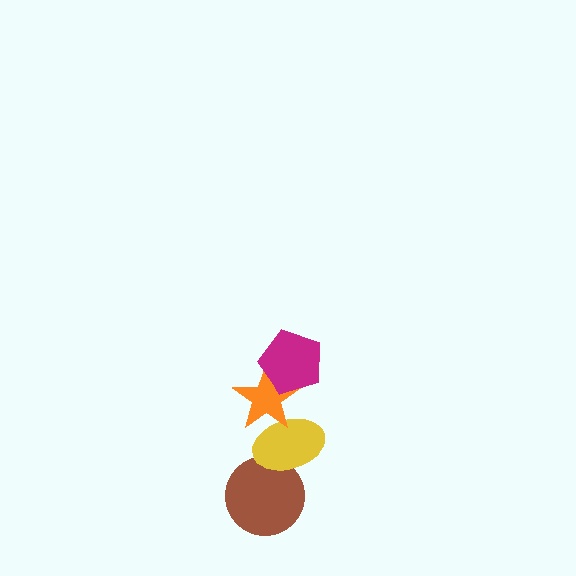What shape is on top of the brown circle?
The yellow ellipse is on top of the brown circle.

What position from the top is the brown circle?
The brown circle is 4th from the top.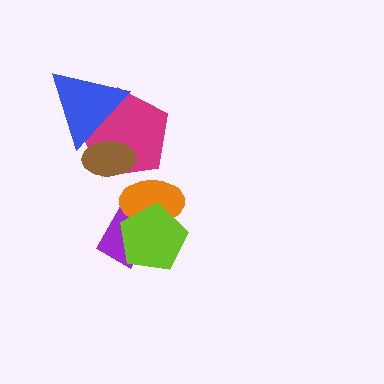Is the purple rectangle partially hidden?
Yes, it is partially covered by another shape.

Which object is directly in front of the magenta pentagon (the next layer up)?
The brown ellipse is directly in front of the magenta pentagon.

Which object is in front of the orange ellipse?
The lime pentagon is in front of the orange ellipse.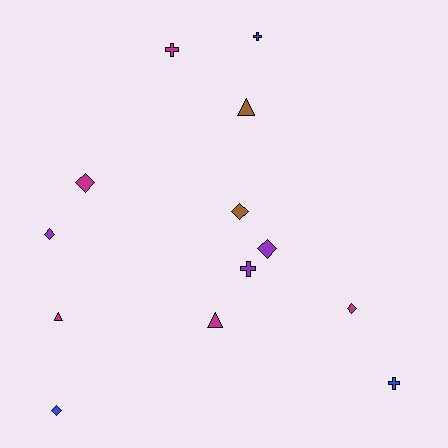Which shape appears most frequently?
Diamond, with 6 objects.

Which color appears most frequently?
Magenta, with 5 objects.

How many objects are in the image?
There are 13 objects.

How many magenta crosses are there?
There is 1 magenta cross.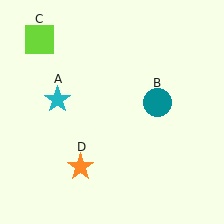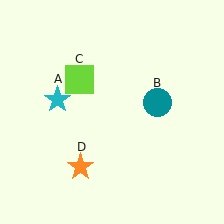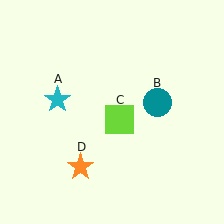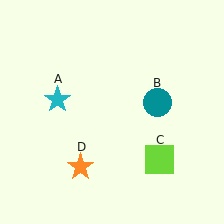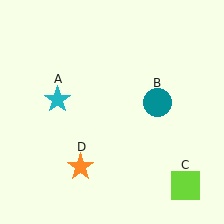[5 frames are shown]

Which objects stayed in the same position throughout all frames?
Cyan star (object A) and teal circle (object B) and orange star (object D) remained stationary.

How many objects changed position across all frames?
1 object changed position: lime square (object C).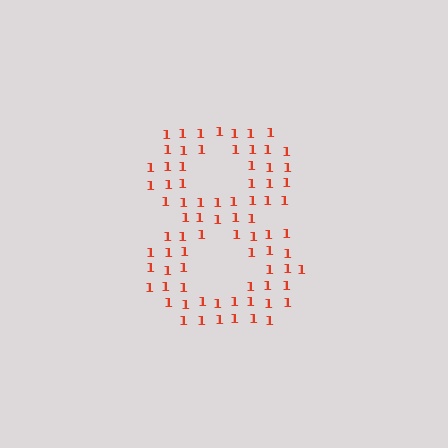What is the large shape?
The large shape is the digit 8.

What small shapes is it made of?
It is made of small digit 1's.